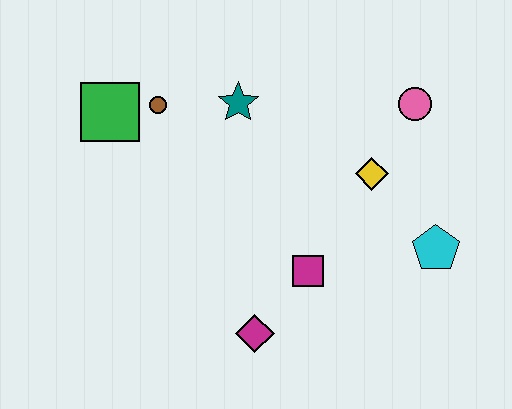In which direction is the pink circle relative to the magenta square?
The pink circle is above the magenta square.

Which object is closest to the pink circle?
The yellow diamond is closest to the pink circle.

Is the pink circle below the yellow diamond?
No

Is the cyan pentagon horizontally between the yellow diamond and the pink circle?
No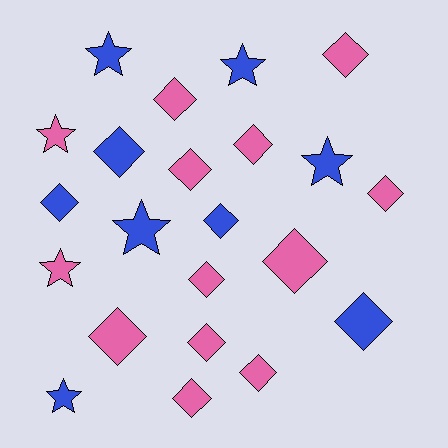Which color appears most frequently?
Pink, with 13 objects.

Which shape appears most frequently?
Diamond, with 15 objects.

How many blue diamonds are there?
There are 4 blue diamonds.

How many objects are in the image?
There are 22 objects.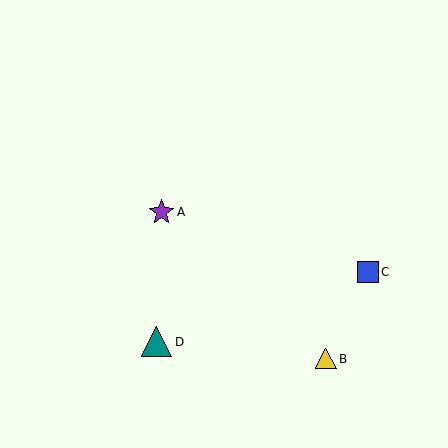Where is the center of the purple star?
The center of the purple star is at (162, 212).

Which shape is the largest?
The teal triangle (labeled D) is the largest.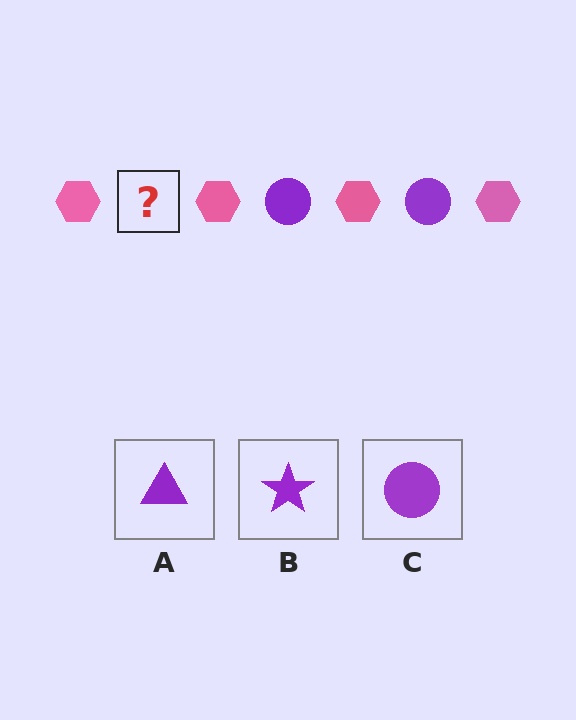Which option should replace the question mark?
Option C.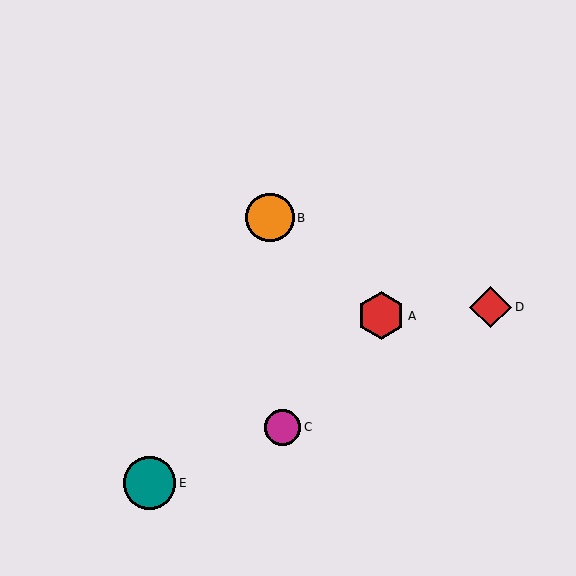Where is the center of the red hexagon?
The center of the red hexagon is at (381, 316).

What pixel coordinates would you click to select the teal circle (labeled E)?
Click at (150, 483) to select the teal circle E.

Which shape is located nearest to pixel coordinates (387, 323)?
The red hexagon (labeled A) at (381, 316) is nearest to that location.